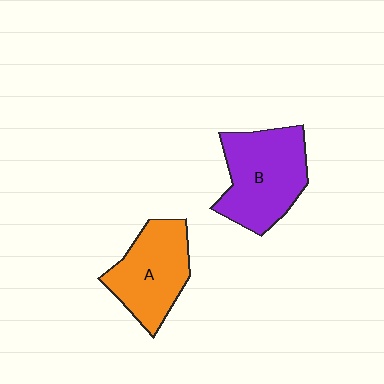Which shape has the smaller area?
Shape A (orange).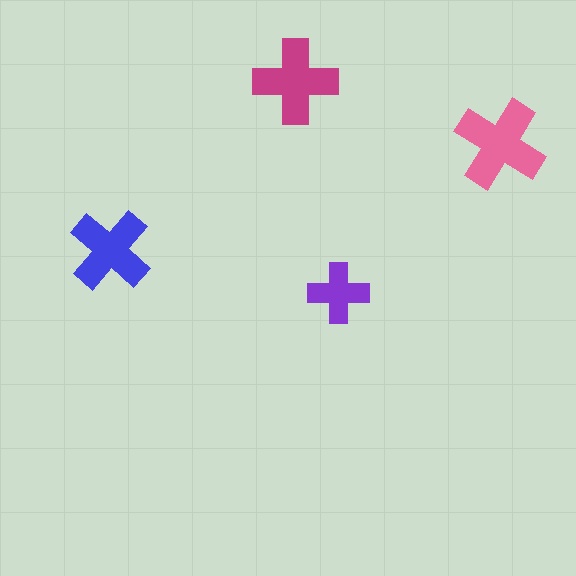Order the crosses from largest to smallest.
the pink one, the magenta one, the blue one, the purple one.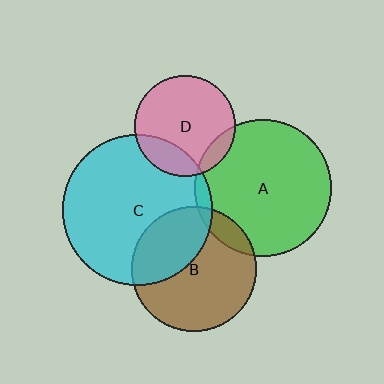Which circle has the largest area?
Circle C (cyan).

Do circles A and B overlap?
Yes.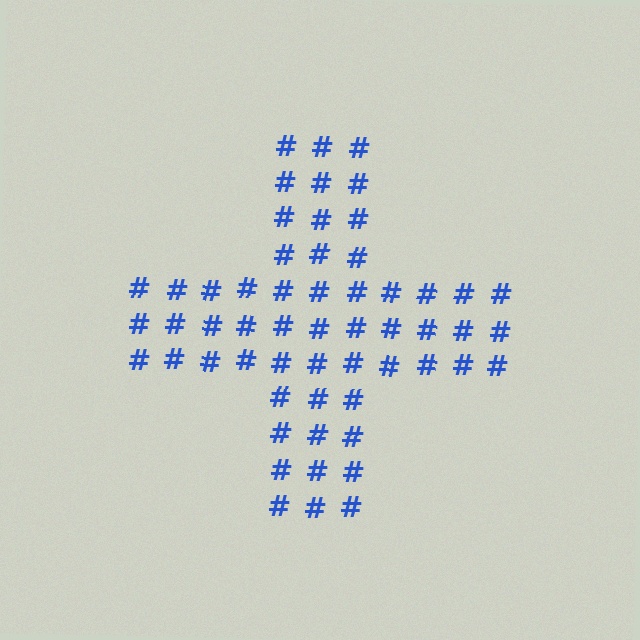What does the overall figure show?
The overall figure shows a cross.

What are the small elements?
The small elements are hash symbols.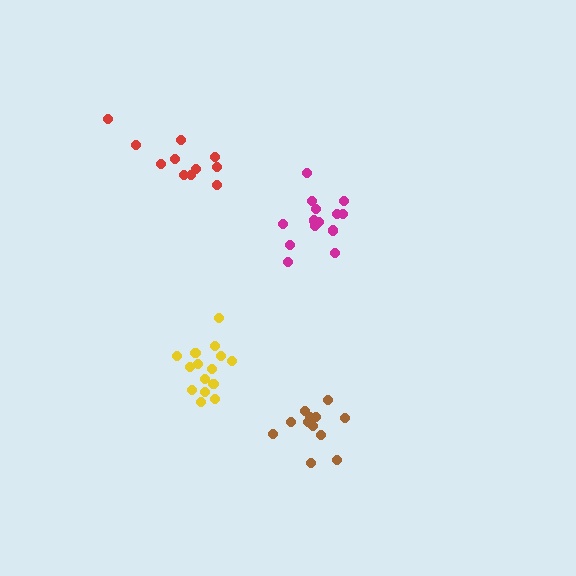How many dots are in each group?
Group 1: 15 dots, Group 2: 12 dots, Group 3: 11 dots, Group 4: 14 dots (52 total).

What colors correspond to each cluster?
The clusters are colored: yellow, brown, red, magenta.